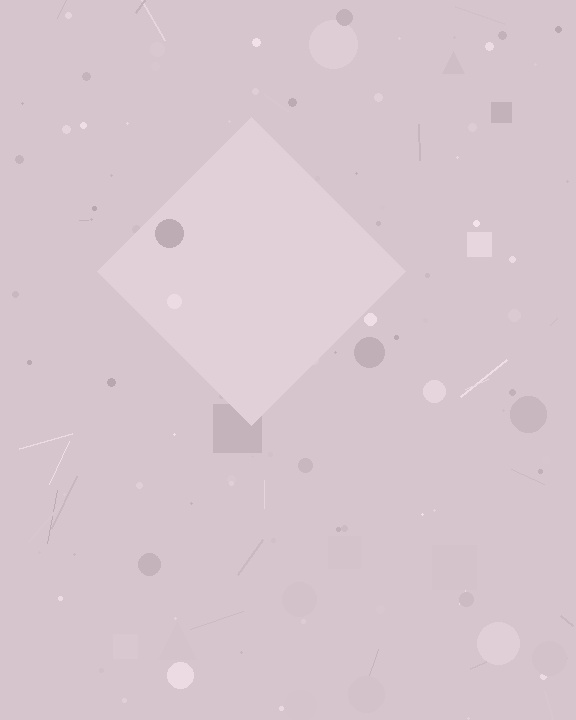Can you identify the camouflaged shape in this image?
The camouflaged shape is a diamond.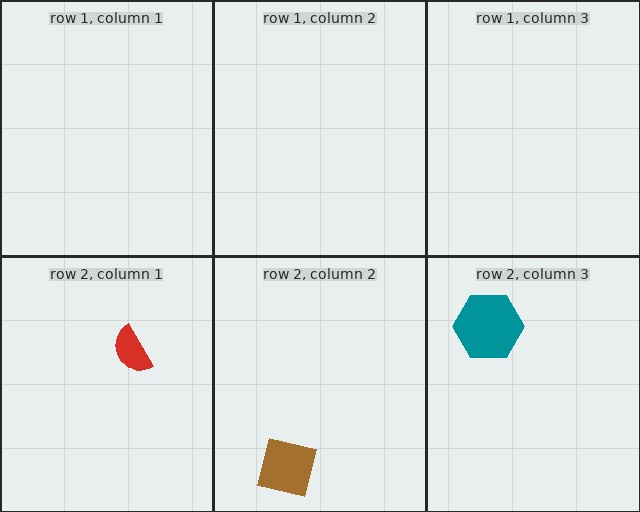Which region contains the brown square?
The row 2, column 2 region.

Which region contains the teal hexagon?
The row 2, column 3 region.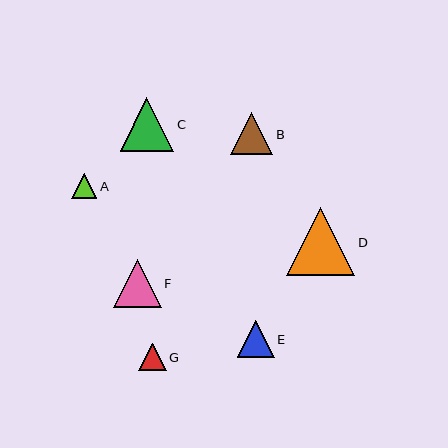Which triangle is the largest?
Triangle D is the largest with a size of approximately 68 pixels.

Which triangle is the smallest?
Triangle A is the smallest with a size of approximately 25 pixels.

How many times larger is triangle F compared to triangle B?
Triangle F is approximately 1.1 times the size of triangle B.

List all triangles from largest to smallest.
From largest to smallest: D, C, F, B, E, G, A.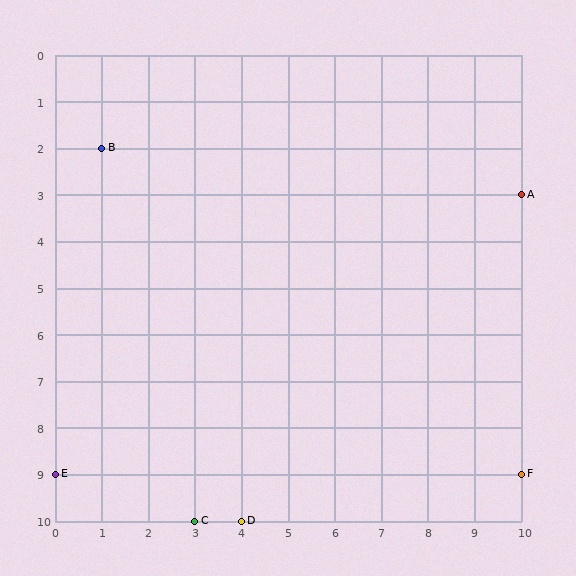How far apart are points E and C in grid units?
Points E and C are 3 columns and 1 row apart (about 3.2 grid units diagonally).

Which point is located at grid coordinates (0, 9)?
Point E is at (0, 9).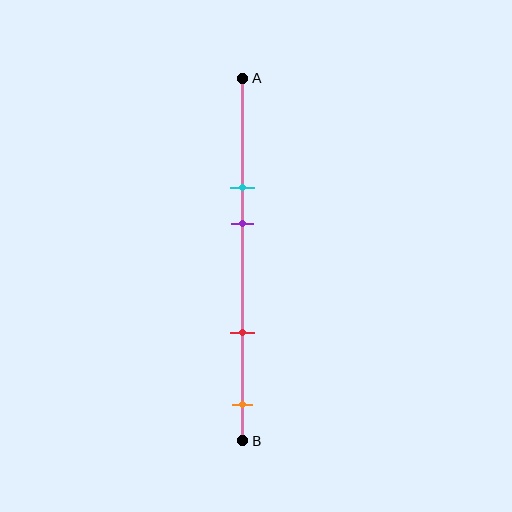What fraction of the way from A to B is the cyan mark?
The cyan mark is approximately 30% (0.3) of the way from A to B.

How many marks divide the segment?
There are 4 marks dividing the segment.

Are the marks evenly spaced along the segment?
No, the marks are not evenly spaced.